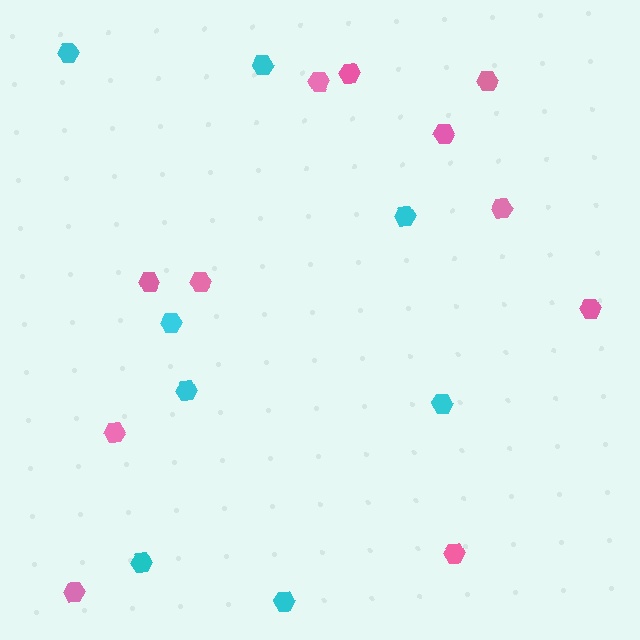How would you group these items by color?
There are 2 groups: one group of pink hexagons (11) and one group of cyan hexagons (8).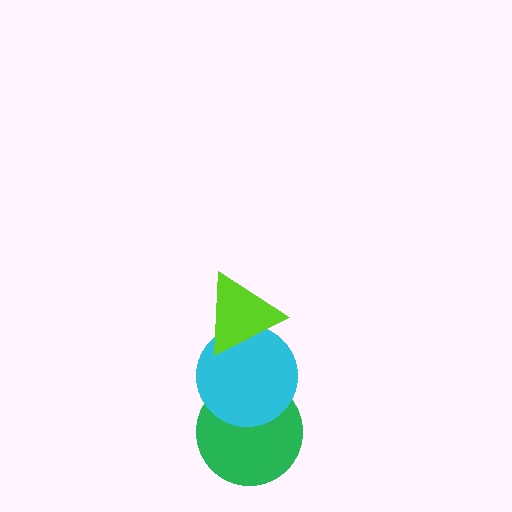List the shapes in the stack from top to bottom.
From top to bottom: the lime triangle, the cyan circle, the green circle.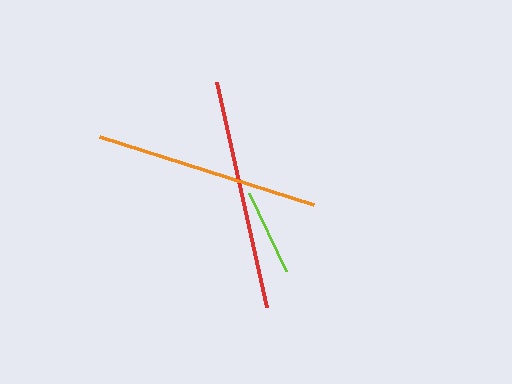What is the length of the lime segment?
The lime segment is approximately 86 pixels long.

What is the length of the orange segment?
The orange segment is approximately 224 pixels long.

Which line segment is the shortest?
The lime line is the shortest at approximately 86 pixels.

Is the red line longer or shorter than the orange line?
The red line is longer than the orange line.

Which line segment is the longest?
The red line is the longest at approximately 230 pixels.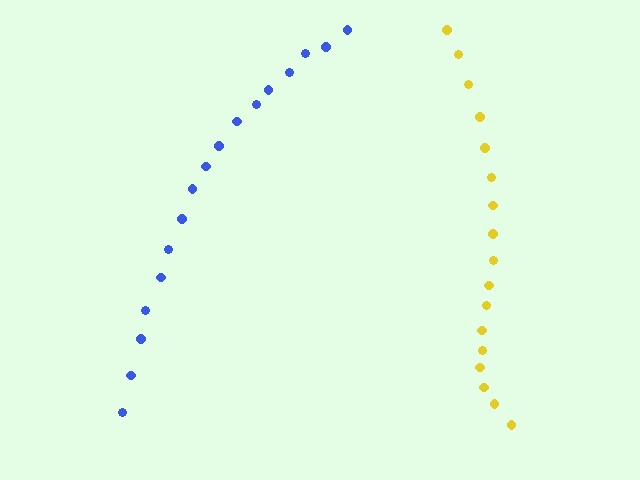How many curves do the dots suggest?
There are 2 distinct paths.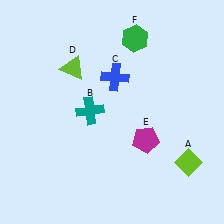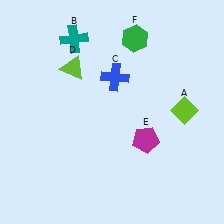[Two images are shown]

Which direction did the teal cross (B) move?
The teal cross (B) moved up.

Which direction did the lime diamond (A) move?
The lime diamond (A) moved up.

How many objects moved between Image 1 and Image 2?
2 objects moved between the two images.